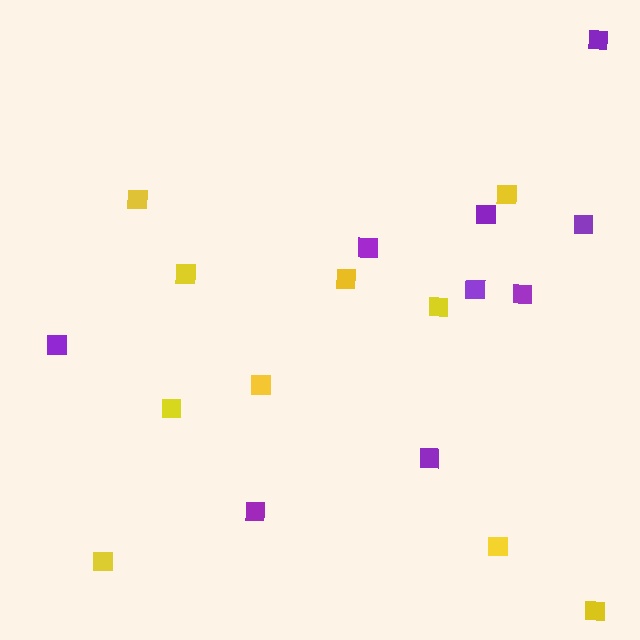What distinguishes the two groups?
There are 2 groups: one group of yellow squares (10) and one group of purple squares (9).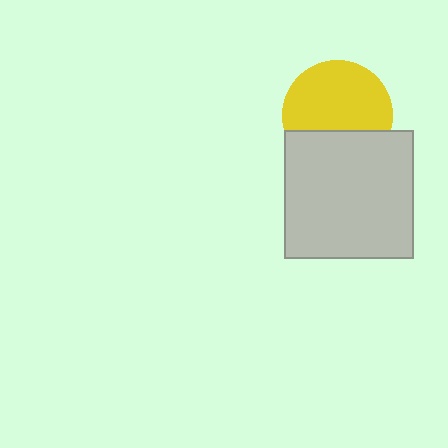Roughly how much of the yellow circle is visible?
Most of it is visible (roughly 66%).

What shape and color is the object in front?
The object in front is a light gray square.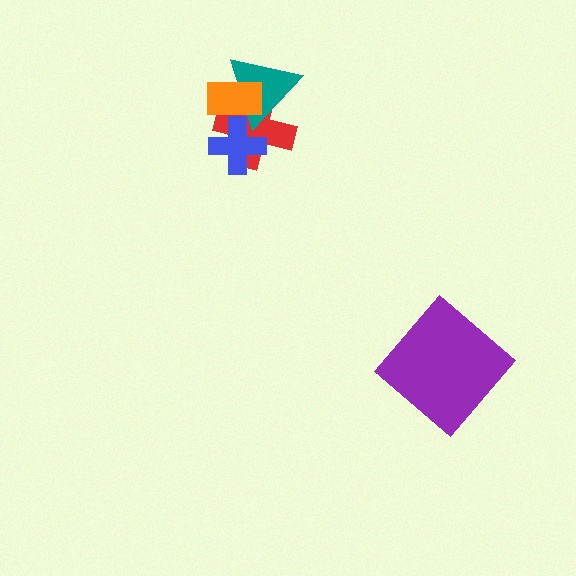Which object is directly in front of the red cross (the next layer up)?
The blue cross is directly in front of the red cross.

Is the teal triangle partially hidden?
Yes, it is partially covered by another shape.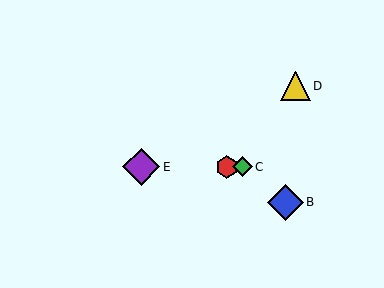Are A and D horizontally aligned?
No, A is at y≈167 and D is at y≈86.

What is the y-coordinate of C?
Object C is at y≈167.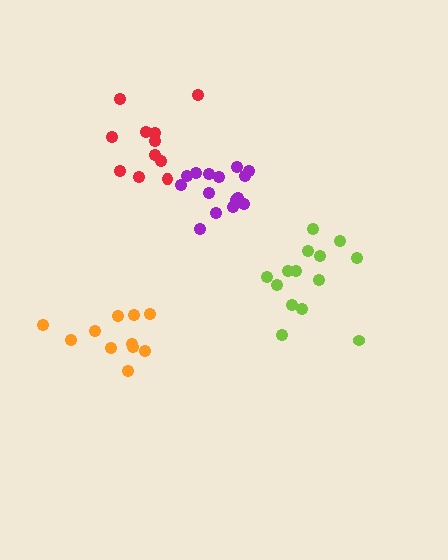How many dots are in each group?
Group 1: 15 dots, Group 2: 14 dots, Group 3: 11 dots, Group 4: 11 dots (51 total).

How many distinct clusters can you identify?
There are 4 distinct clusters.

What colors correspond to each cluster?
The clusters are colored: purple, lime, red, orange.